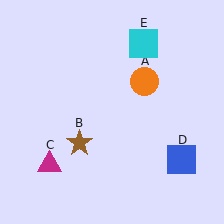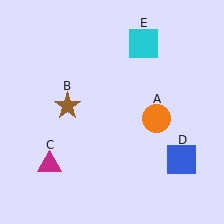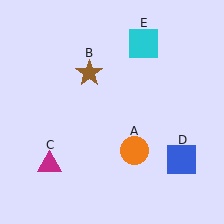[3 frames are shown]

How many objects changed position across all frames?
2 objects changed position: orange circle (object A), brown star (object B).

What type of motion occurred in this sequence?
The orange circle (object A), brown star (object B) rotated clockwise around the center of the scene.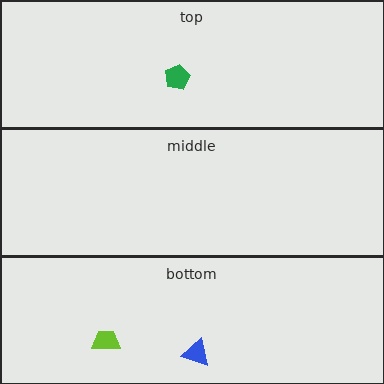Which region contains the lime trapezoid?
The bottom region.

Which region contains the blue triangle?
The bottom region.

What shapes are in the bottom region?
The lime trapezoid, the blue triangle.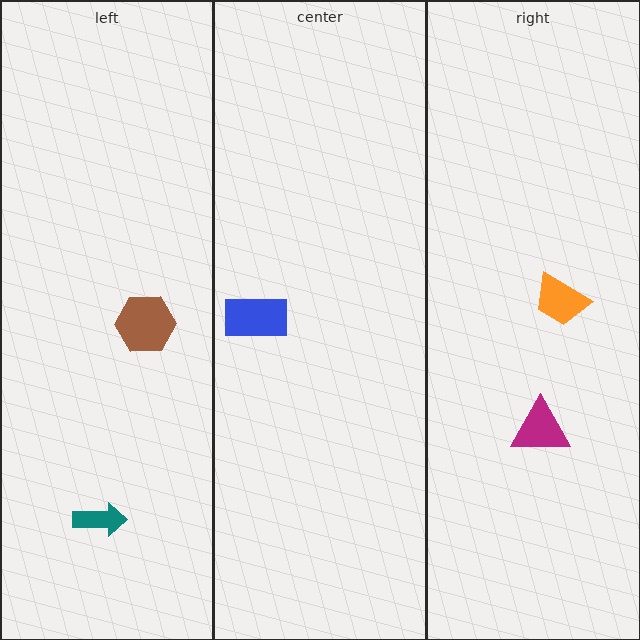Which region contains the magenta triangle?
The right region.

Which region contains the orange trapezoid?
The right region.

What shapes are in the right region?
The orange trapezoid, the magenta triangle.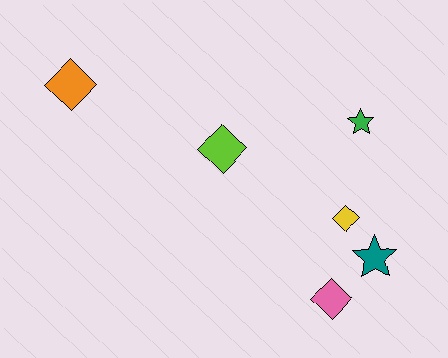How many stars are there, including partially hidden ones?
There are 2 stars.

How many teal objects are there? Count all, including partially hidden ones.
There is 1 teal object.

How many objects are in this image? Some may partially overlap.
There are 6 objects.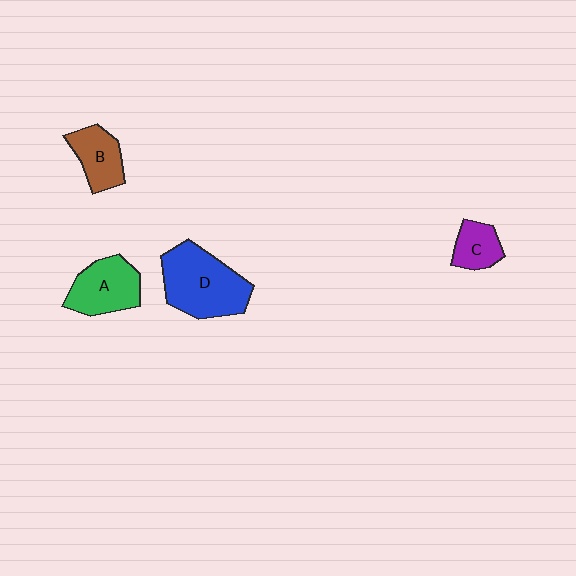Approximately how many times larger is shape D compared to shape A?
Approximately 1.5 times.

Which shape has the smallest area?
Shape C (purple).